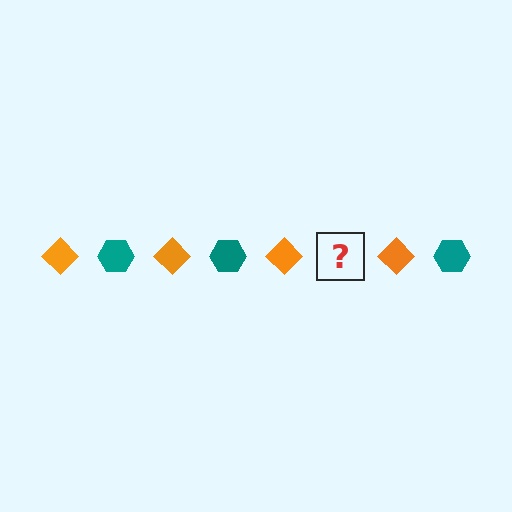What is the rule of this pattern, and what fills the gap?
The rule is that the pattern alternates between orange diamond and teal hexagon. The gap should be filled with a teal hexagon.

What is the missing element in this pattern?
The missing element is a teal hexagon.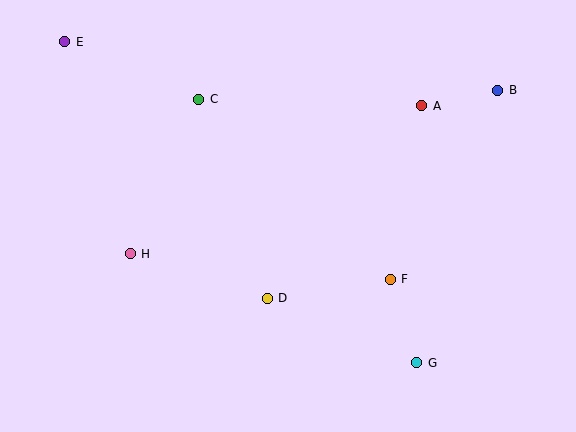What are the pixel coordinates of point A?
Point A is at (422, 106).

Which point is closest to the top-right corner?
Point B is closest to the top-right corner.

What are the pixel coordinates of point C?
Point C is at (199, 100).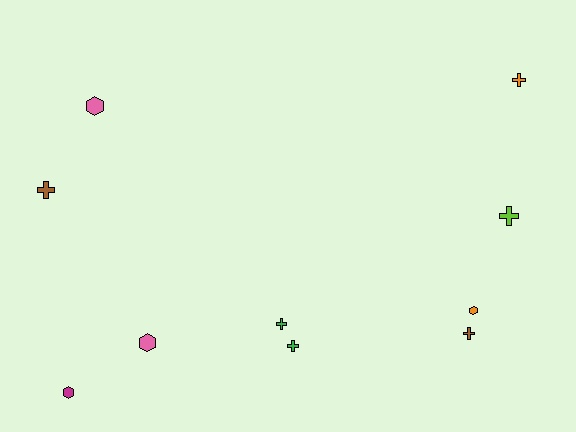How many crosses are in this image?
There are 6 crosses.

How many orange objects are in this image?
There are 2 orange objects.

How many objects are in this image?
There are 10 objects.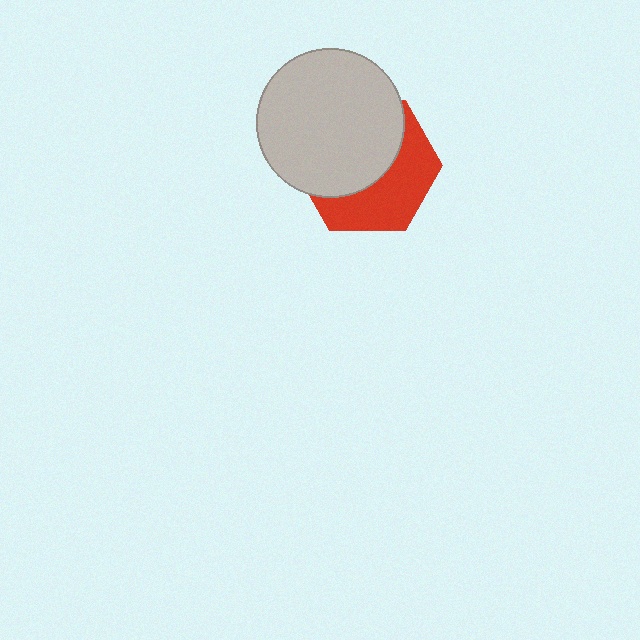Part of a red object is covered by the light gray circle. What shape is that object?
It is a hexagon.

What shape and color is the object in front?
The object in front is a light gray circle.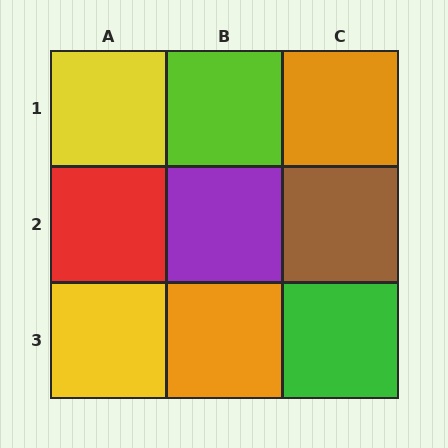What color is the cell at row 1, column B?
Lime.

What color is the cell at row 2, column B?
Purple.